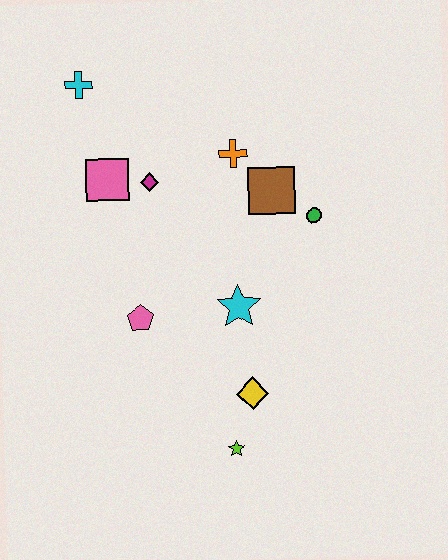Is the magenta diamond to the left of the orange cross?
Yes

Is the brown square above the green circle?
Yes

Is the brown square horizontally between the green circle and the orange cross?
Yes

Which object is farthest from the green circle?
The cyan cross is farthest from the green circle.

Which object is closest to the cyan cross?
The pink square is closest to the cyan cross.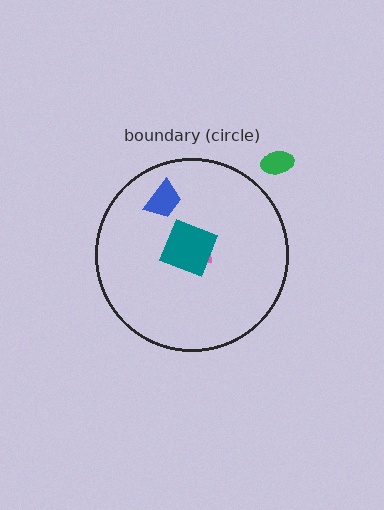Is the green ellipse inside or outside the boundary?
Outside.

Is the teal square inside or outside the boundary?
Inside.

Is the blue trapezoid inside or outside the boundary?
Inside.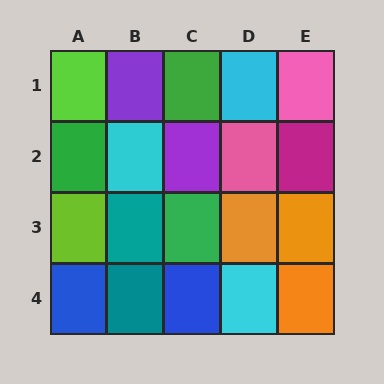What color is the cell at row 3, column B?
Teal.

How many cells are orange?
3 cells are orange.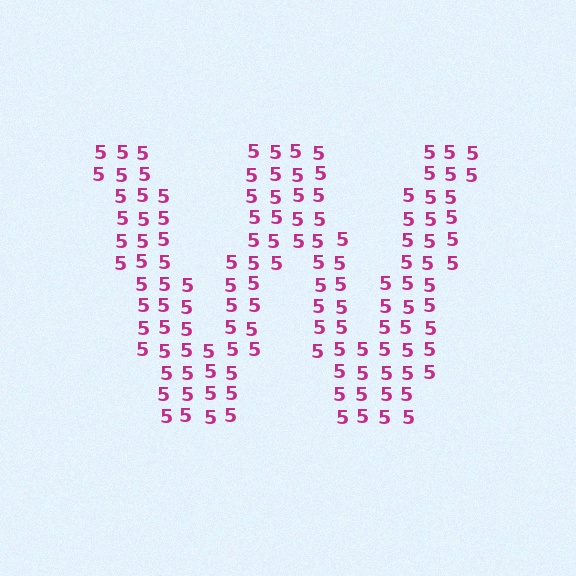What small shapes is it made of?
It is made of small digit 5's.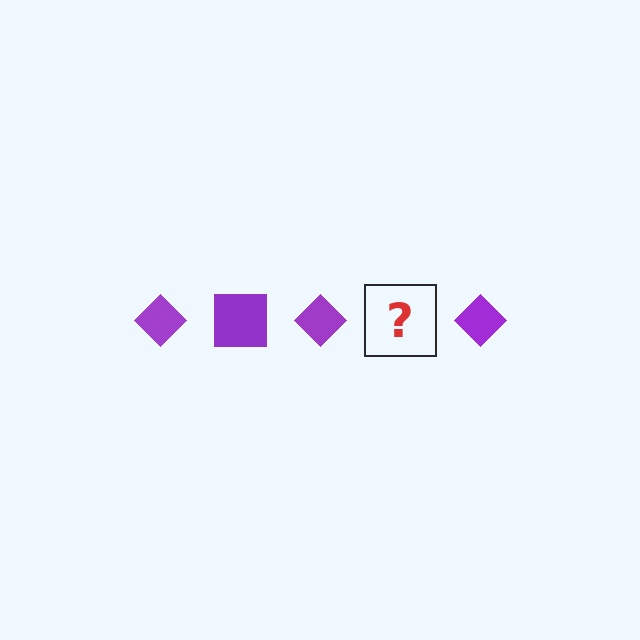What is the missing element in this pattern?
The missing element is a purple square.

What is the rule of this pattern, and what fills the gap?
The rule is that the pattern cycles through diamond, square shapes in purple. The gap should be filled with a purple square.